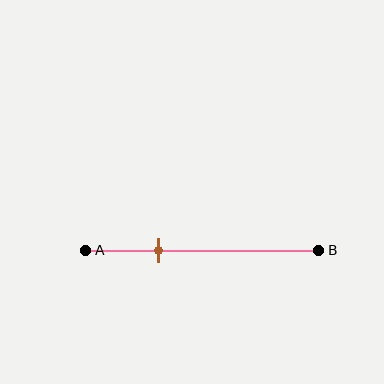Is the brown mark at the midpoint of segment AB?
No, the mark is at about 30% from A, not at the 50% midpoint.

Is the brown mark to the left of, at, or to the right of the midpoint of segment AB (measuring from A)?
The brown mark is to the left of the midpoint of segment AB.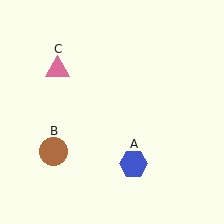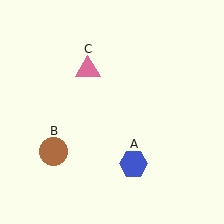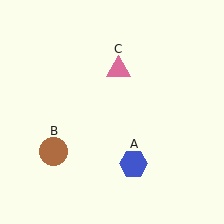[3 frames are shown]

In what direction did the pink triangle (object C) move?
The pink triangle (object C) moved right.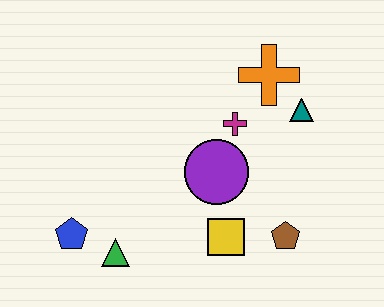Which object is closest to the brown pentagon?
The yellow square is closest to the brown pentagon.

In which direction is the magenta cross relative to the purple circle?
The magenta cross is above the purple circle.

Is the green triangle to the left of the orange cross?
Yes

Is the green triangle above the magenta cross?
No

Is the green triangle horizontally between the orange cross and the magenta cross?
No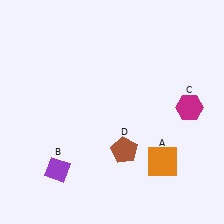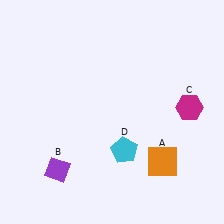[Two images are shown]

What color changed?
The pentagon (D) changed from brown in Image 1 to cyan in Image 2.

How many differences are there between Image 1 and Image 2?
There is 1 difference between the two images.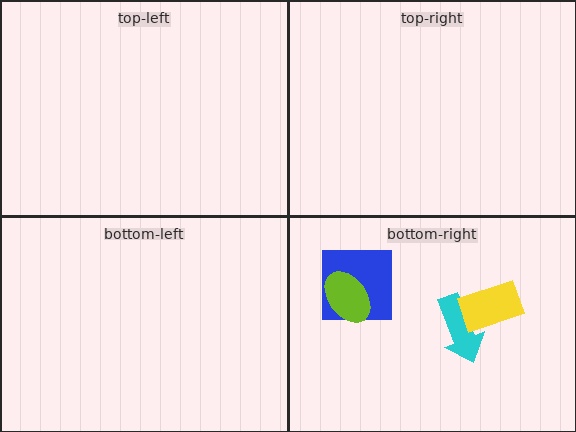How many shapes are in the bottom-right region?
4.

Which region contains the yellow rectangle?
The bottom-right region.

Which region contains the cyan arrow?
The bottom-right region.